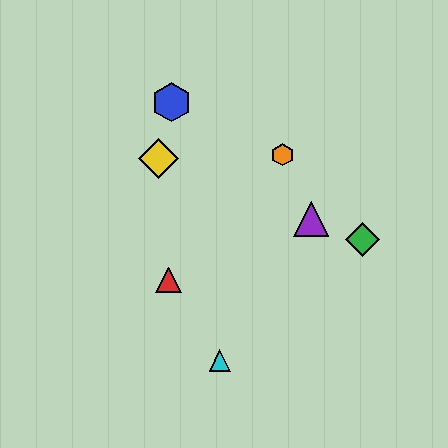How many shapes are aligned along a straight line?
3 shapes (the green diamond, the yellow diamond, the purple triangle) are aligned along a straight line.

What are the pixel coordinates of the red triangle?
The red triangle is at (168, 280).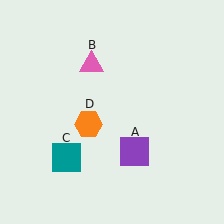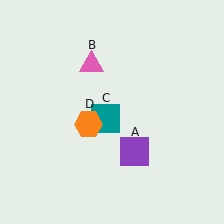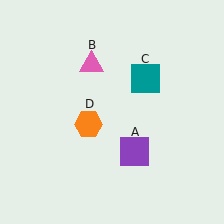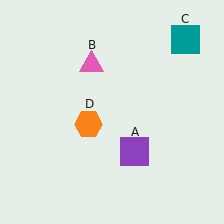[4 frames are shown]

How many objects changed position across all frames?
1 object changed position: teal square (object C).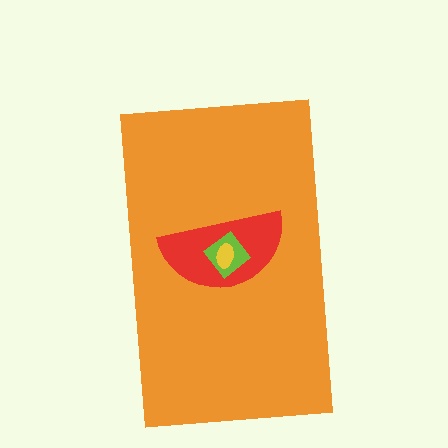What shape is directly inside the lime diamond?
The yellow ellipse.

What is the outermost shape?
The orange rectangle.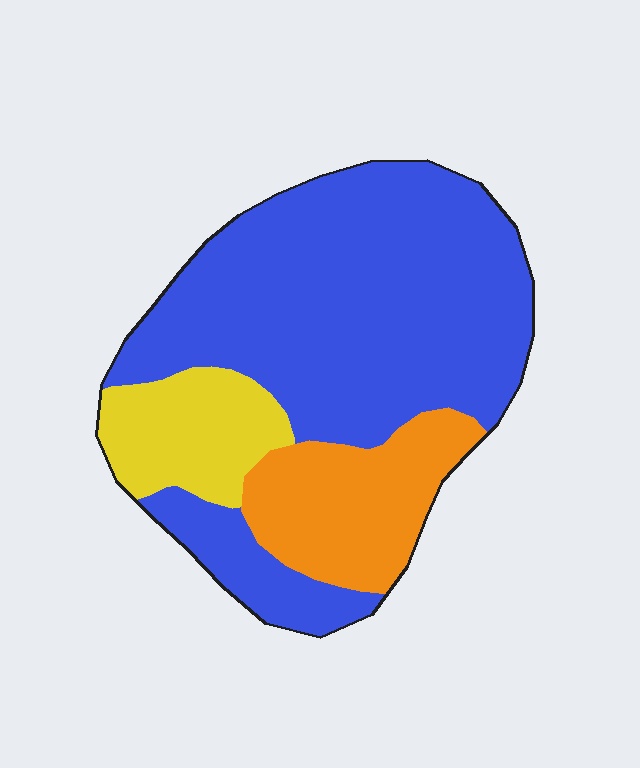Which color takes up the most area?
Blue, at roughly 65%.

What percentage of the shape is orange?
Orange takes up about one fifth (1/5) of the shape.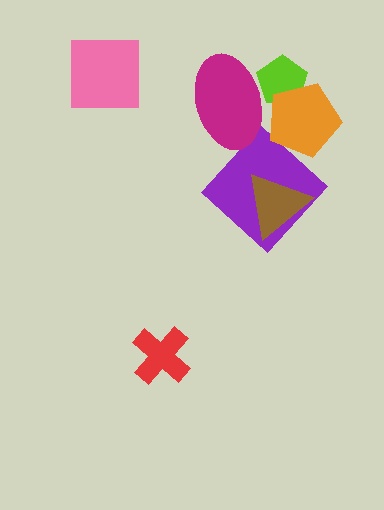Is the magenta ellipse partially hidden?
Yes, it is partially covered by another shape.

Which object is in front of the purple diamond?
The brown triangle is in front of the purple diamond.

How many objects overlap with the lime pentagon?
2 objects overlap with the lime pentagon.